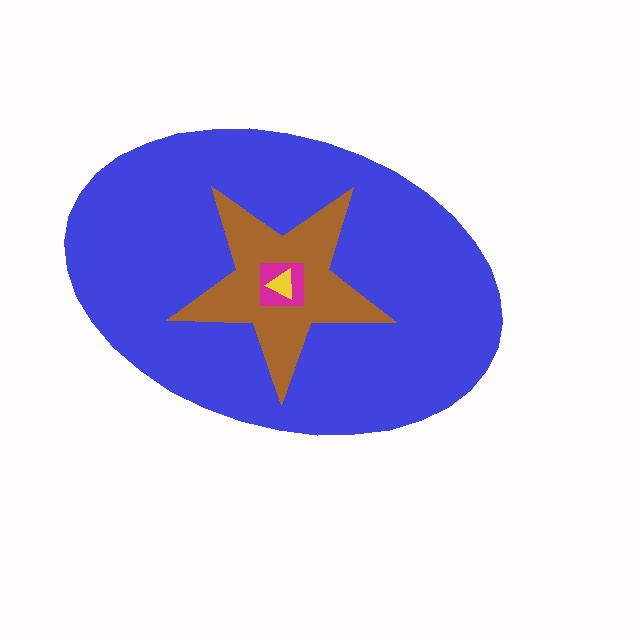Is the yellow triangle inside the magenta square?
Yes.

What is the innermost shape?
The yellow triangle.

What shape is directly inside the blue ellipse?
The brown star.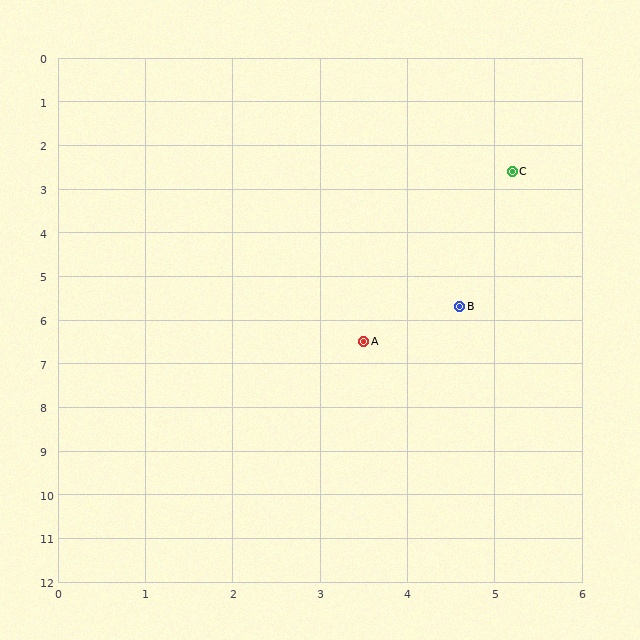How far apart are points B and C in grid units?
Points B and C are about 3.2 grid units apart.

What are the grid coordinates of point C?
Point C is at approximately (5.2, 2.6).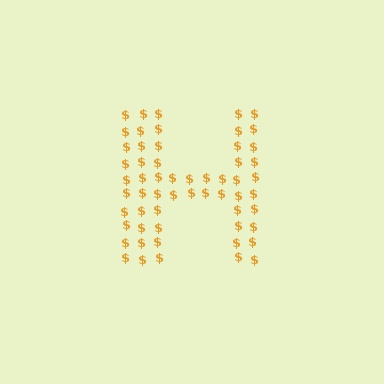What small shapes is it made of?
It is made of small dollar signs.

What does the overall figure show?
The overall figure shows the letter H.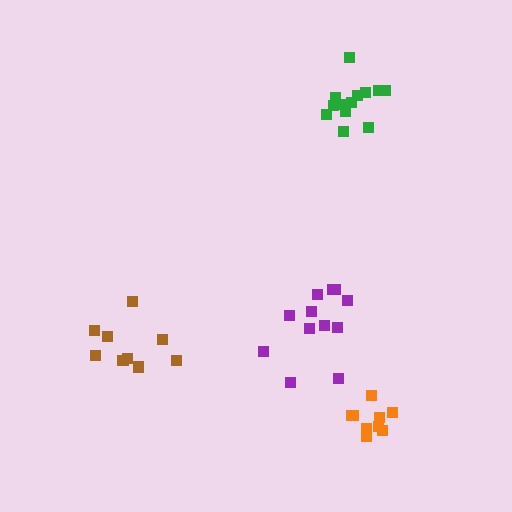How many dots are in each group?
Group 1: 13 dots, Group 2: 9 dots, Group 3: 12 dots, Group 4: 9 dots (43 total).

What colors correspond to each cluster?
The clusters are colored: green, brown, purple, orange.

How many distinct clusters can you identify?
There are 4 distinct clusters.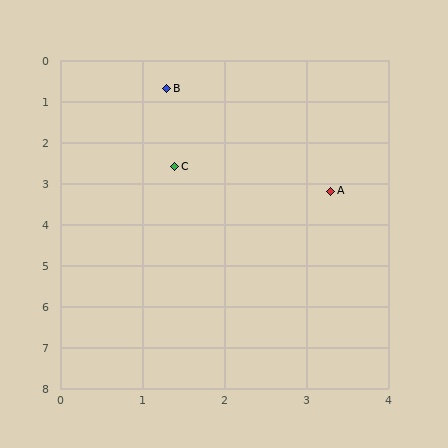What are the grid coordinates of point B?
Point B is at approximately (1.3, 0.7).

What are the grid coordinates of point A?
Point A is at approximately (3.3, 3.2).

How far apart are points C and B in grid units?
Points C and B are about 1.9 grid units apart.